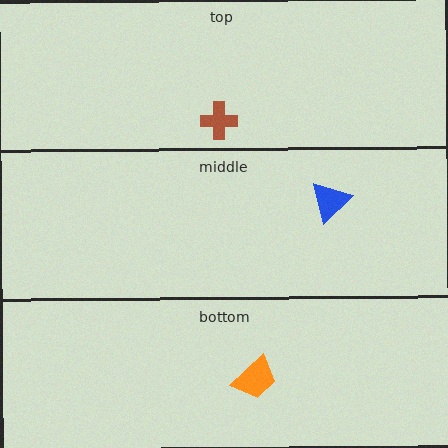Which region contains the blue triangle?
The middle region.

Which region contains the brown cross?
The top region.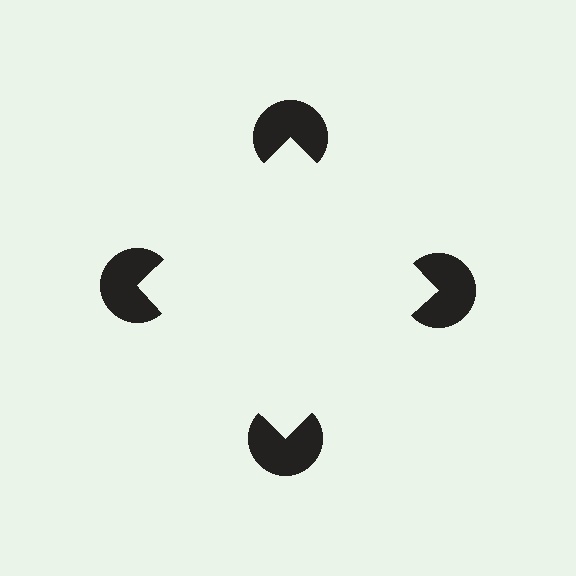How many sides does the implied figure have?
4 sides.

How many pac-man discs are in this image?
There are 4 — one at each vertex of the illusory square.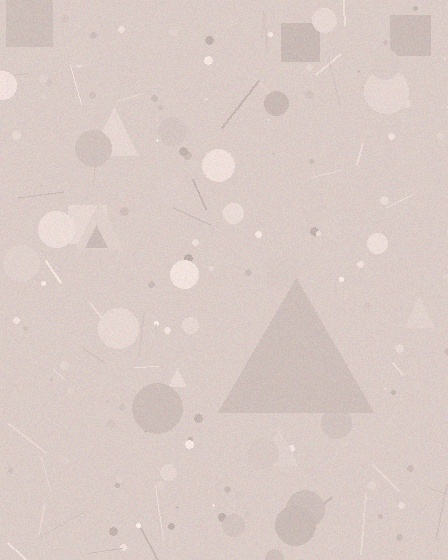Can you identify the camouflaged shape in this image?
The camouflaged shape is a triangle.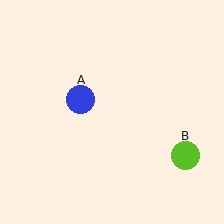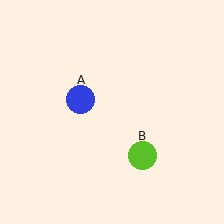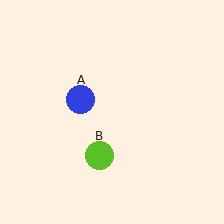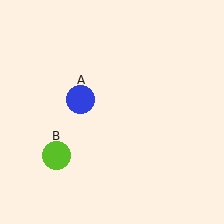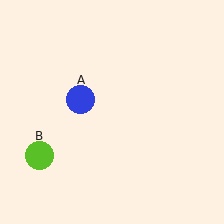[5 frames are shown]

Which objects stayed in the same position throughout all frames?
Blue circle (object A) remained stationary.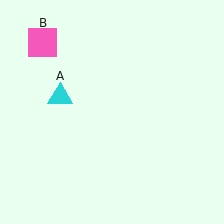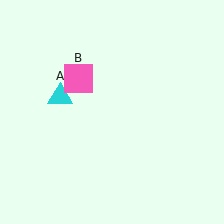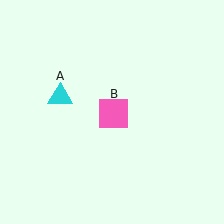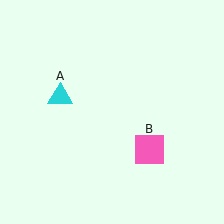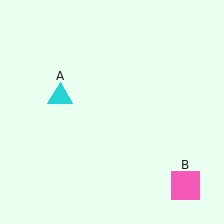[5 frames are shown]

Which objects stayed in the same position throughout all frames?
Cyan triangle (object A) remained stationary.